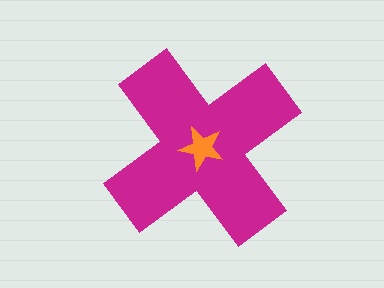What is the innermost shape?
The orange star.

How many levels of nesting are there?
2.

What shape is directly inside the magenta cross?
The orange star.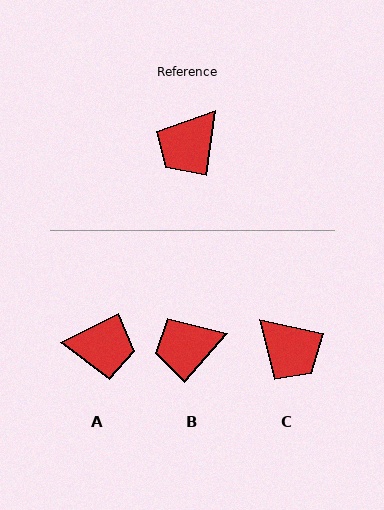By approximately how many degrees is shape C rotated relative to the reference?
Approximately 85 degrees counter-clockwise.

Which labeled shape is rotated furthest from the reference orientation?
A, about 124 degrees away.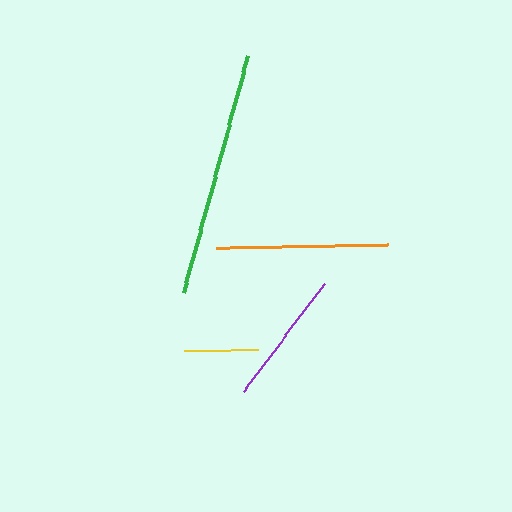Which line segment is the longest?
The green line is the longest at approximately 245 pixels.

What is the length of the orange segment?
The orange segment is approximately 171 pixels long.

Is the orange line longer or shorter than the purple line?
The orange line is longer than the purple line.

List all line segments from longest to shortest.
From longest to shortest: green, orange, purple, yellow.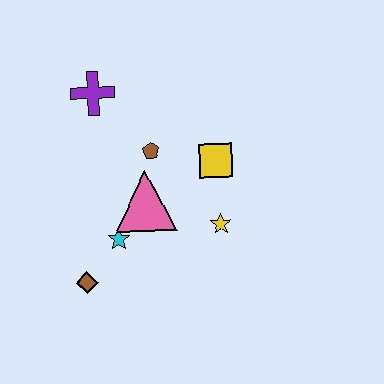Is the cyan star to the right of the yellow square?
No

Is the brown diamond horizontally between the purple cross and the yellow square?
No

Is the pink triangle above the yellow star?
Yes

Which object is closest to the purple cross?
The brown pentagon is closest to the purple cross.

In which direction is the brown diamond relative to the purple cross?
The brown diamond is below the purple cross.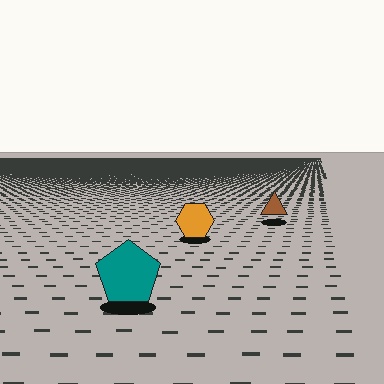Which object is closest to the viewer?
The teal pentagon is closest. The texture marks near it are larger and more spread out.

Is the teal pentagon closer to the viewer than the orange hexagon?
Yes. The teal pentagon is closer — you can tell from the texture gradient: the ground texture is coarser near it.